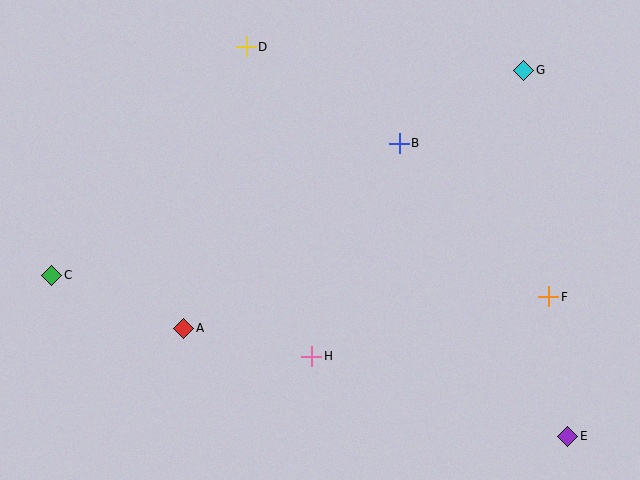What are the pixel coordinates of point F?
Point F is at (549, 297).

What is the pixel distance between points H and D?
The distance between H and D is 316 pixels.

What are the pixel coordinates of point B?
Point B is at (399, 143).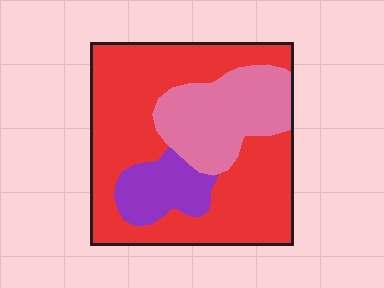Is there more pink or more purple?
Pink.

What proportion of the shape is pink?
Pink takes up about one quarter (1/4) of the shape.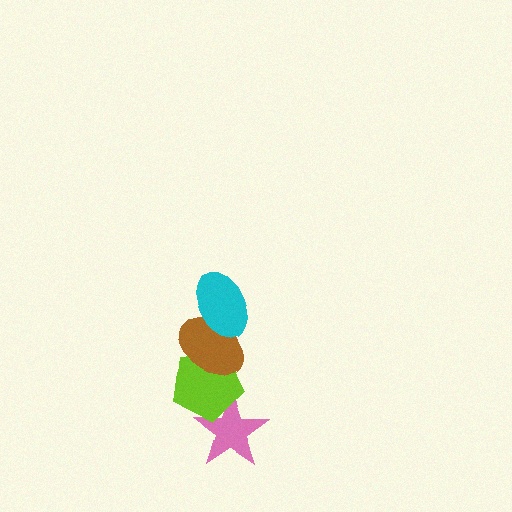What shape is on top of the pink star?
The lime pentagon is on top of the pink star.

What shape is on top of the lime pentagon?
The brown ellipse is on top of the lime pentagon.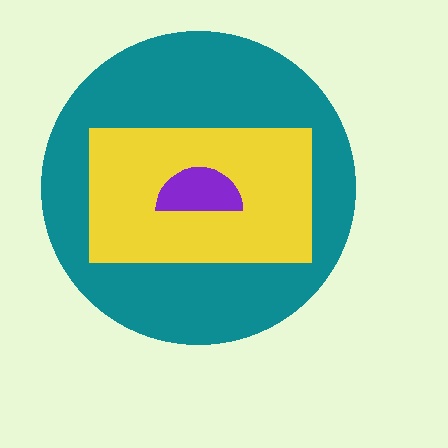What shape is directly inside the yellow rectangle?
The purple semicircle.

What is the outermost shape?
The teal circle.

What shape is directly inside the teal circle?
The yellow rectangle.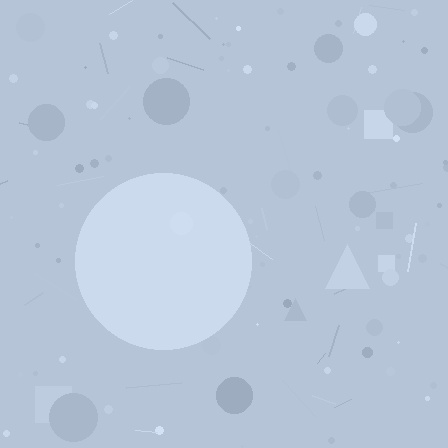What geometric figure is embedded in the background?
A circle is embedded in the background.